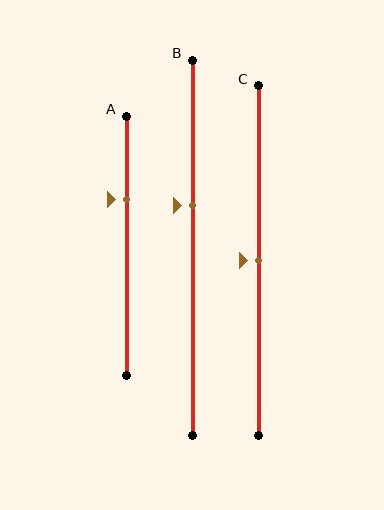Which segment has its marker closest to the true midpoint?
Segment C has its marker closest to the true midpoint.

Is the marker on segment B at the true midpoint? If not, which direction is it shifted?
No, the marker on segment B is shifted upward by about 11% of the segment length.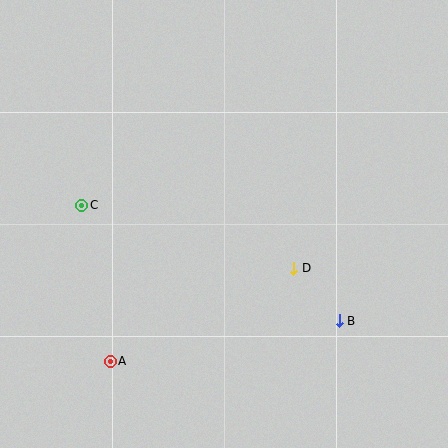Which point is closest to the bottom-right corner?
Point B is closest to the bottom-right corner.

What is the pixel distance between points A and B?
The distance between A and B is 232 pixels.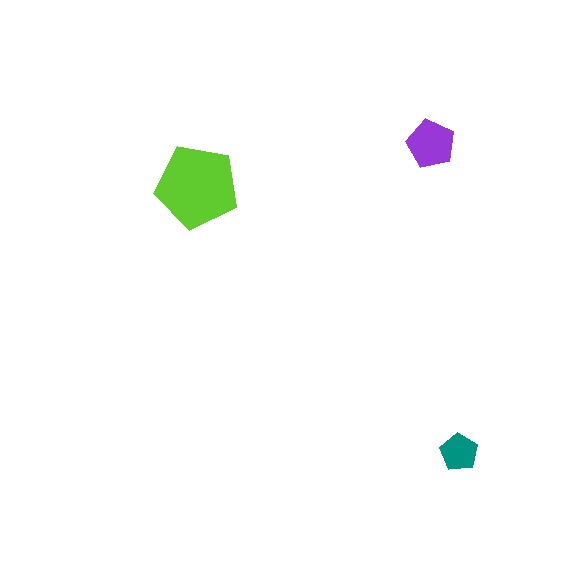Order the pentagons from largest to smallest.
the lime one, the purple one, the teal one.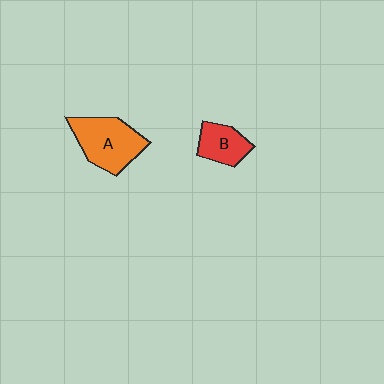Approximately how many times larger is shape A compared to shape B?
Approximately 1.7 times.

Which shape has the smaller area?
Shape B (red).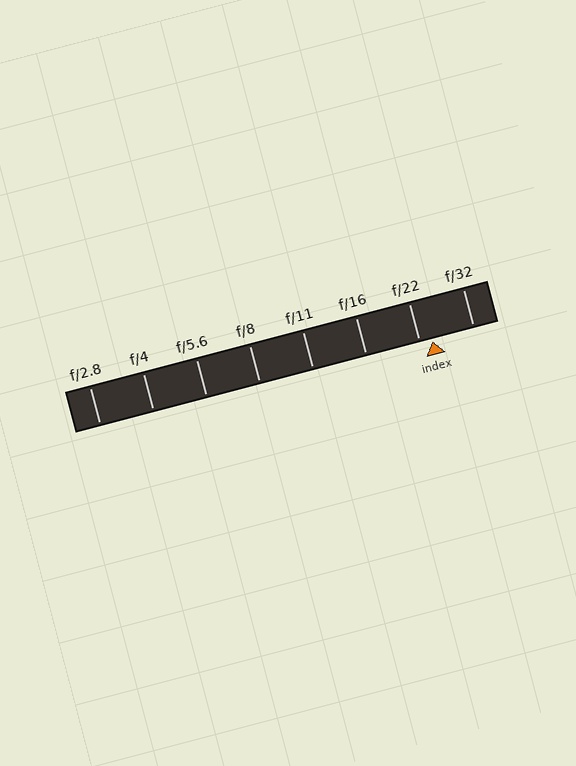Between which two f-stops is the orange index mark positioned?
The index mark is between f/22 and f/32.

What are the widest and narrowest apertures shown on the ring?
The widest aperture shown is f/2.8 and the narrowest is f/32.